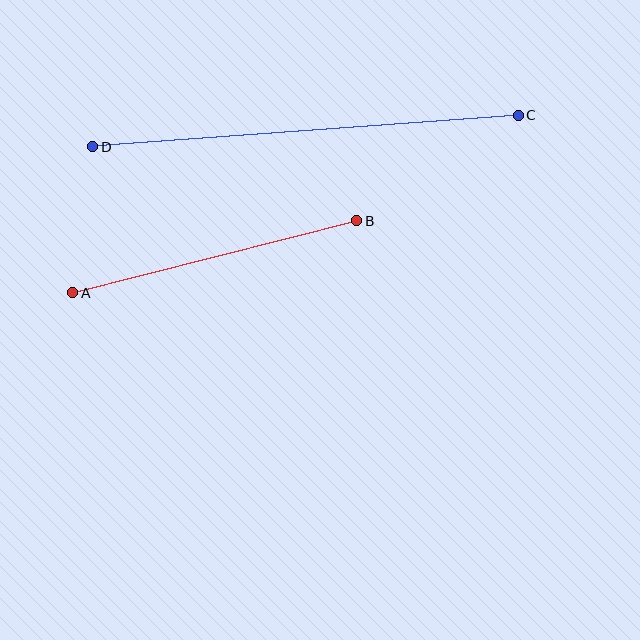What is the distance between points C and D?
The distance is approximately 427 pixels.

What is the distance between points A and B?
The distance is approximately 293 pixels.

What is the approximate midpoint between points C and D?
The midpoint is at approximately (306, 131) pixels.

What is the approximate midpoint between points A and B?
The midpoint is at approximately (215, 257) pixels.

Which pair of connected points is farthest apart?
Points C and D are farthest apart.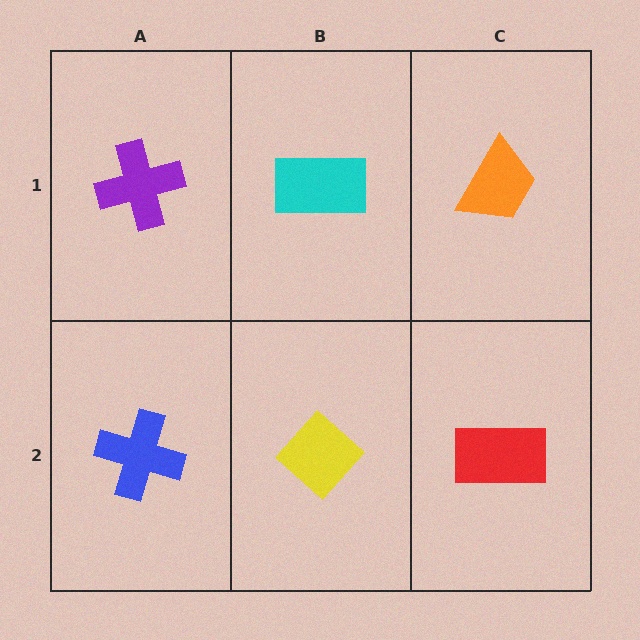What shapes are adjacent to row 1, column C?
A red rectangle (row 2, column C), a cyan rectangle (row 1, column B).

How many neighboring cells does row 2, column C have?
2.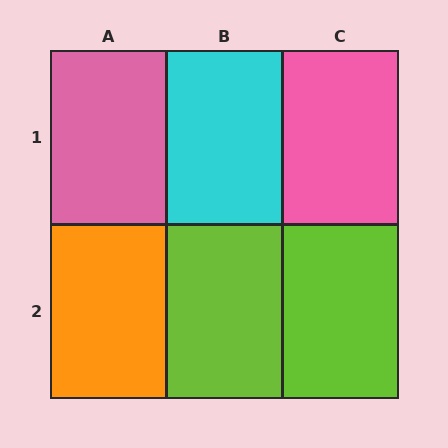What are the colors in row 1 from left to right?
Pink, cyan, pink.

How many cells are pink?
2 cells are pink.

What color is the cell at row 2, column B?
Lime.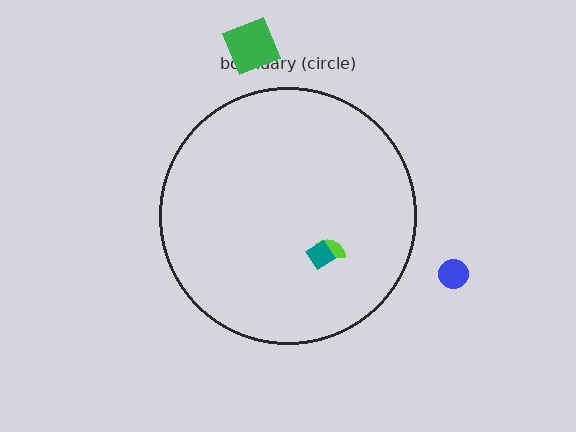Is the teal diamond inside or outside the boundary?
Inside.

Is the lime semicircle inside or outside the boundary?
Inside.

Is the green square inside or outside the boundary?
Outside.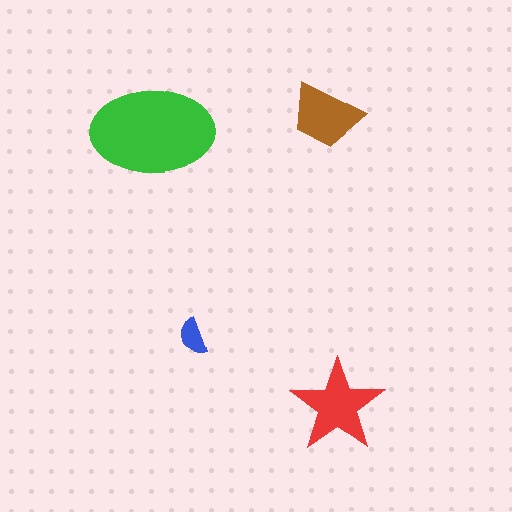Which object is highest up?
The brown trapezoid is topmost.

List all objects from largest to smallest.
The green ellipse, the red star, the brown trapezoid, the blue semicircle.